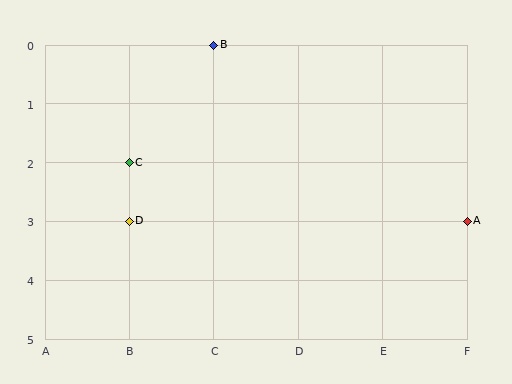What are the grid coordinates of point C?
Point C is at grid coordinates (B, 2).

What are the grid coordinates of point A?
Point A is at grid coordinates (F, 3).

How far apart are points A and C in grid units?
Points A and C are 4 columns and 1 row apart (about 4.1 grid units diagonally).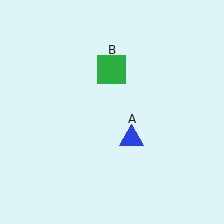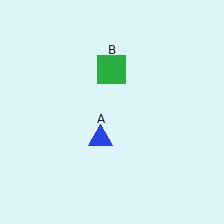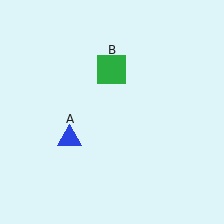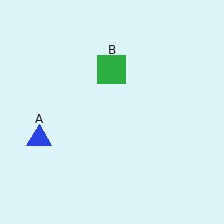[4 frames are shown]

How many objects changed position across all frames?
1 object changed position: blue triangle (object A).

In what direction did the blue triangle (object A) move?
The blue triangle (object A) moved left.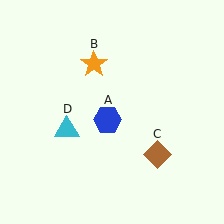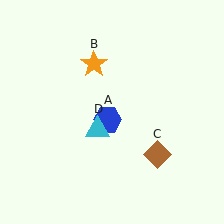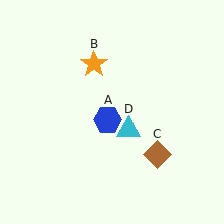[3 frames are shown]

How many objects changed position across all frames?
1 object changed position: cyan triangle (object D).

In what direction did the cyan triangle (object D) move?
The cyan triangle (object D) moved right.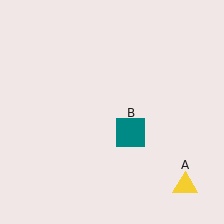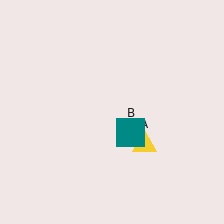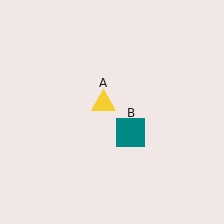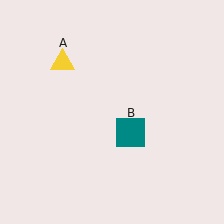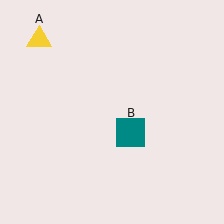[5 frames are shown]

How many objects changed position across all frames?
1 object changed position: yellow triangle (object A).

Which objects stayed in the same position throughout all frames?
Teal square (object B) remained stationary.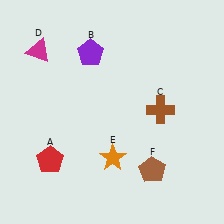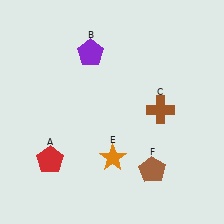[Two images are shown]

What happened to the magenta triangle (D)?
The magenta triangle (D) was removed in Image 2. It was in the top-left area of Image 1.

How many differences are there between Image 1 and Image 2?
There is 1 difference between the two images.